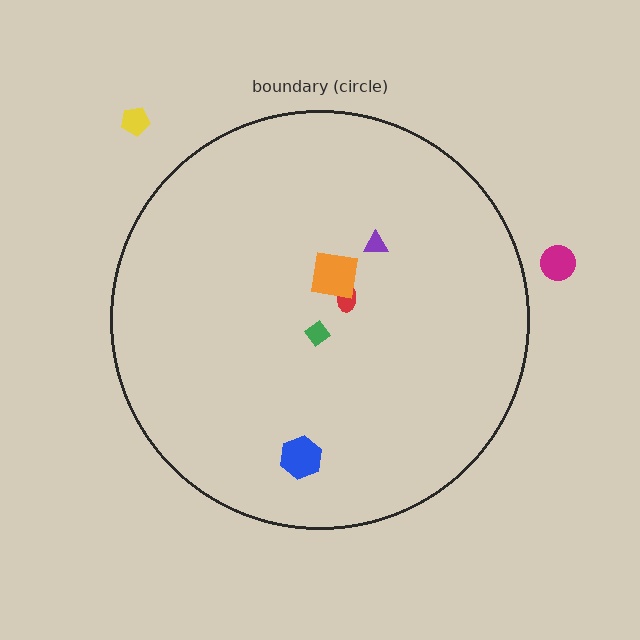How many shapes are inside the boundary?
5 inside, 2 outside.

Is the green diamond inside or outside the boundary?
Inside.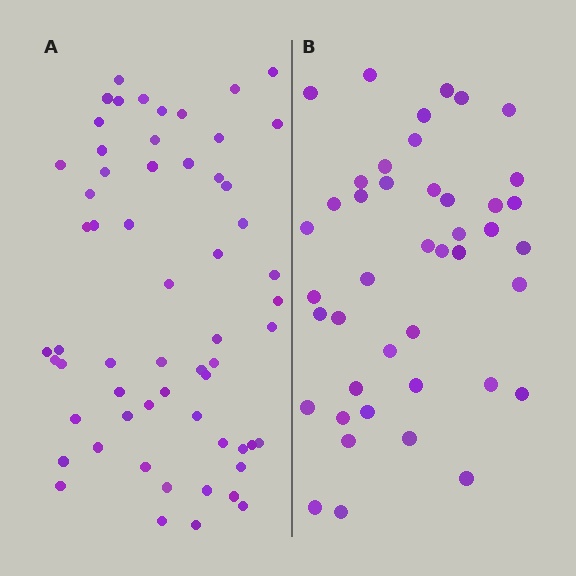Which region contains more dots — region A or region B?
Region A (the left region) has more dots.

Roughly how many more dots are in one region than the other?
Region A has approximately 15 more dots than region B.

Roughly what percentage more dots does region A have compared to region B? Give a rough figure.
About 40% more.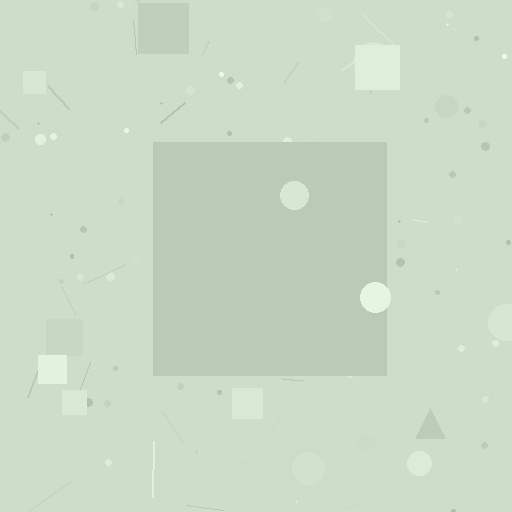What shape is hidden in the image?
A square is hidden in the image.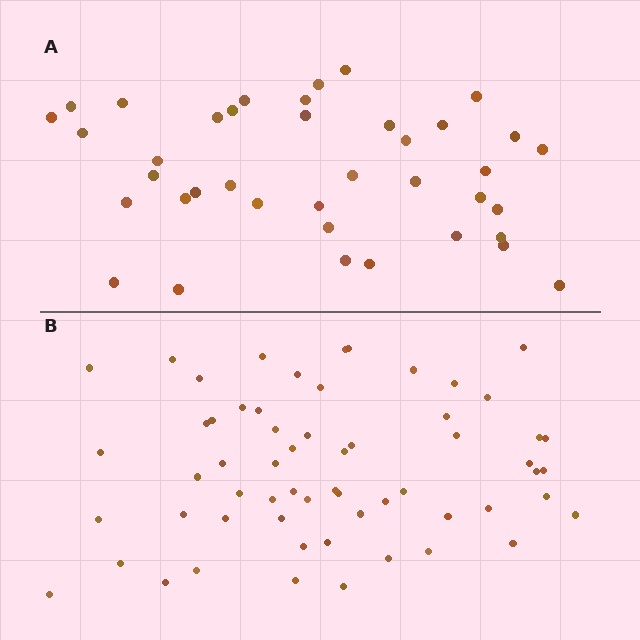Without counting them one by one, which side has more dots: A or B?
Region B (the bottom region) has more dots.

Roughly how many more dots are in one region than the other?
Region B has approximately 20 more dots than region A.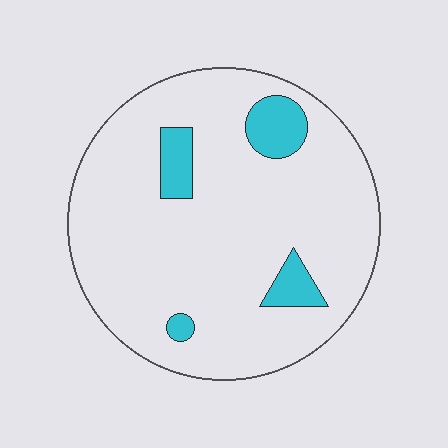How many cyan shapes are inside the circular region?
4.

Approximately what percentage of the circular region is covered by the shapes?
Approximately 10%.